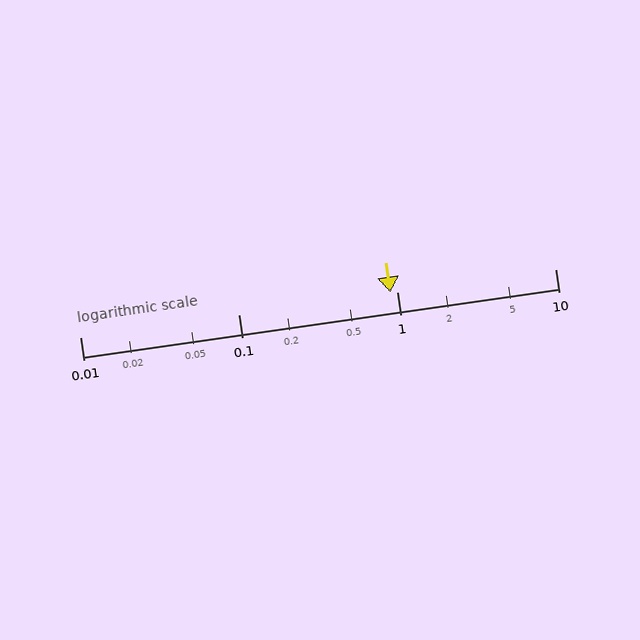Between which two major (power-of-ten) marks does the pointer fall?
The pointer is between 0.1 and 1.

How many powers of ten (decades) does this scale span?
The scale spans 3 decades, from 0.01 to 10.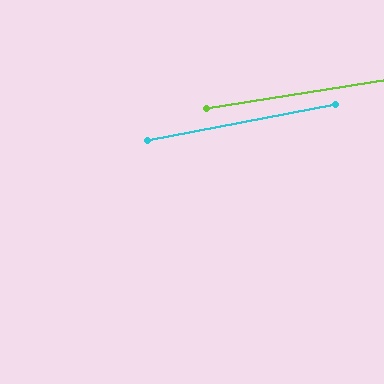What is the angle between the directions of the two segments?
Approximately 2 degrees.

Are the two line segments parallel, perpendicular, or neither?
Parallel — their directions differ by only 1.7°.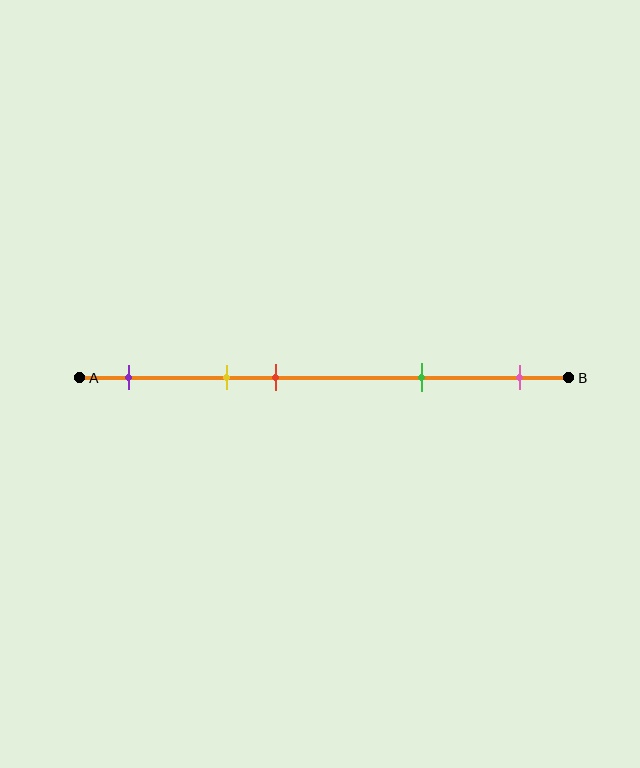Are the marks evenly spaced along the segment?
No, the marks are not evenly spaced.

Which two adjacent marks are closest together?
The yellow and red marks are the closest adjacent pair.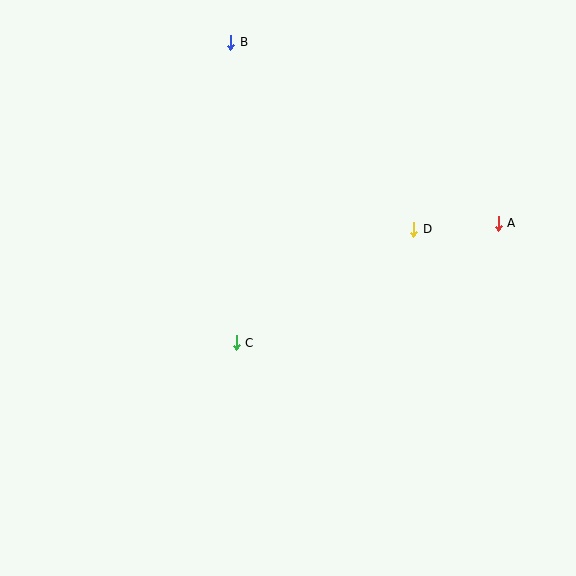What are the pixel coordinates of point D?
Point D is at (414, 229).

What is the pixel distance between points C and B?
The distance between C and B is 301 pixels.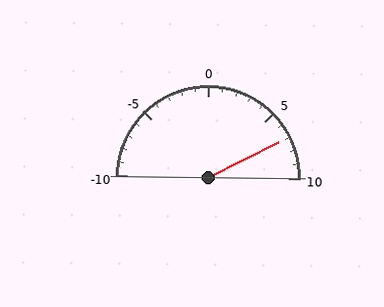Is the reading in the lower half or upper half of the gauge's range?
The reading is in the upper half of the range (-10 to 10).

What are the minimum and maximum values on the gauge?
The gauge ranges from -10 to 10.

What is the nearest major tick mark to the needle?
The nearest major tick mark is 5.